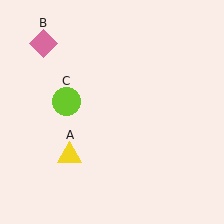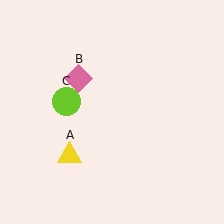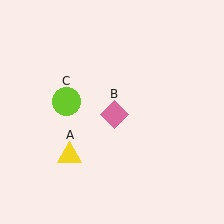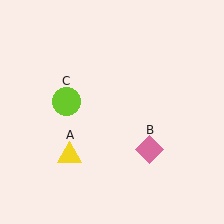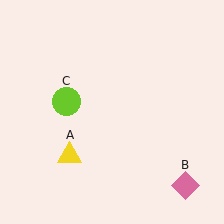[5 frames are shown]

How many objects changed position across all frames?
1 object changed position: pink diamond (object B).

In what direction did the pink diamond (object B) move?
The pink diamond (object B) moved down and to the right.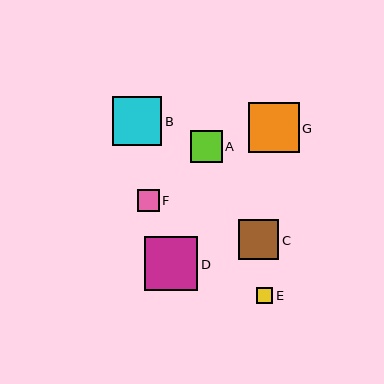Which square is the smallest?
Square E is the smallest with a size of approximately 16 pixels.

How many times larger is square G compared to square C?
Square G is approximately 1.3 times the size of square C.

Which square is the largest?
Square D is the largest with a size of approximately 53 pixels.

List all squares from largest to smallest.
From largest to smallest: D, G, B, C, A, F, E.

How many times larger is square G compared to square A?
Square G is approximately 1.6 times the size of square A.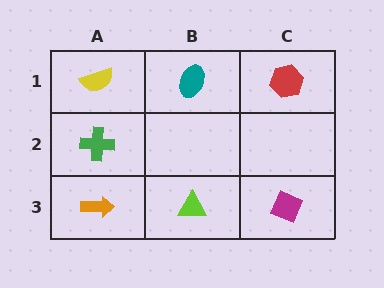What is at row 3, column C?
A magenta diamond.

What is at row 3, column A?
An orange arrow.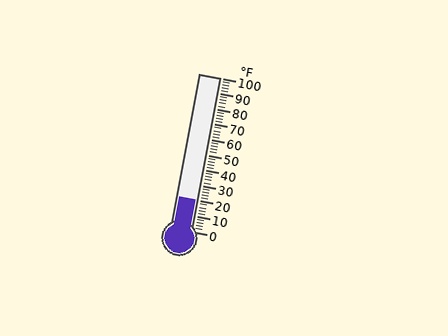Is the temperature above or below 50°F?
The temperature is below 50°F.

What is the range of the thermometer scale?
The thermometer scale ranges from 0°F to 100°F.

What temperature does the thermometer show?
The thermometer shows approximately 20°F.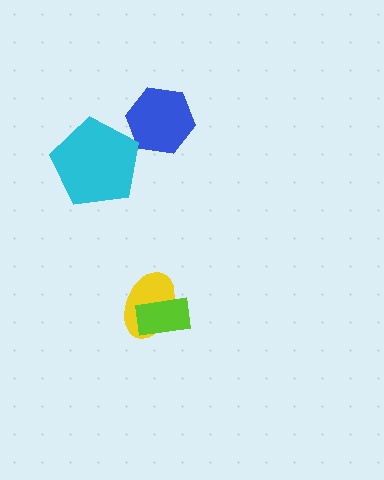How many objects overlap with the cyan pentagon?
0 objects overlap with the cyan pentagon.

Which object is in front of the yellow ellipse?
The lime rectangle is in front of the yellow ellipse.